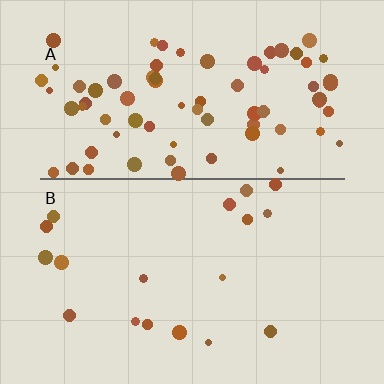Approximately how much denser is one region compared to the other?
Approximately 4.3× — region A over region B.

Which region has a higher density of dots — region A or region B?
A (the top).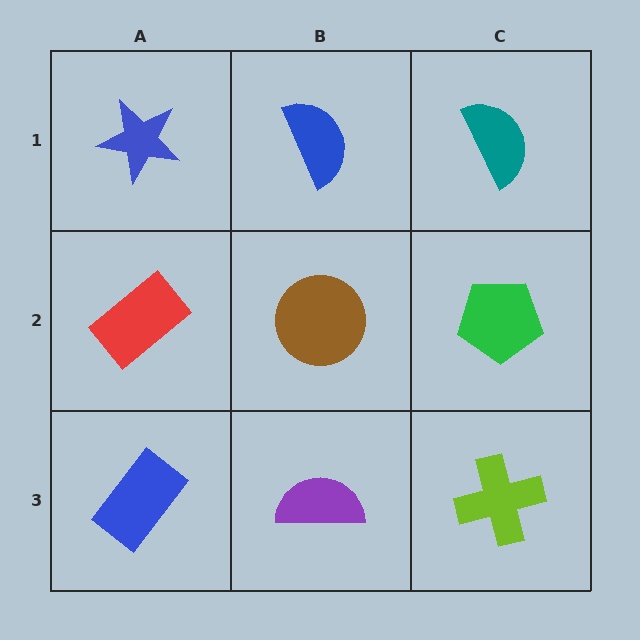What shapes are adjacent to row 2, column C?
A teal semicircle (row 1, column C), a lime cross (row 3, column C), a brown circle (row 2, column B).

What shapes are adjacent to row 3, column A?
A red rectangle (row 2, column A), a purple semicircle (row 3, column B).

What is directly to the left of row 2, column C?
A brown circle.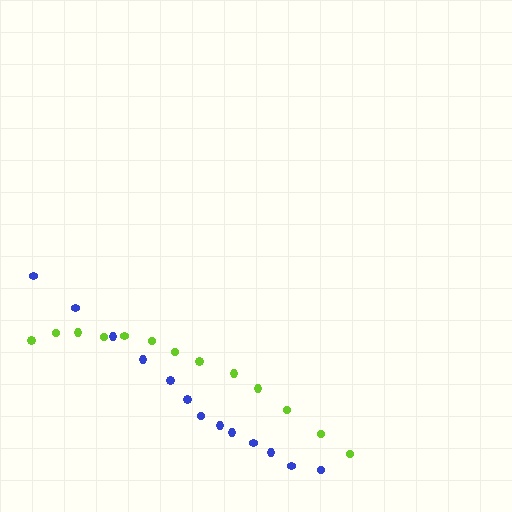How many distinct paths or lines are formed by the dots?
There are 2 distinct paths.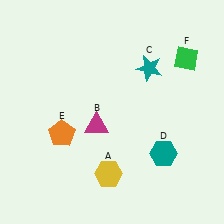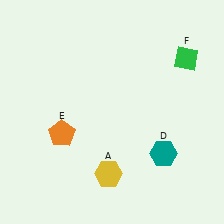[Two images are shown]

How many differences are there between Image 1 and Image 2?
There are 2 differences between the two images.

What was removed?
The magenta triangle (B), the teal star (C) were removed in Image 2.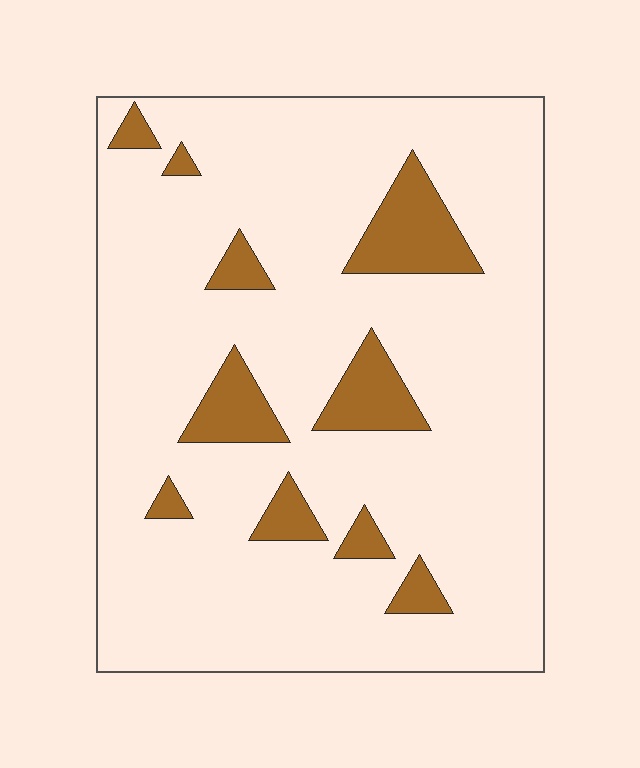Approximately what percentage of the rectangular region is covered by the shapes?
Approximately 15%.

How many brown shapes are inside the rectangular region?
10.